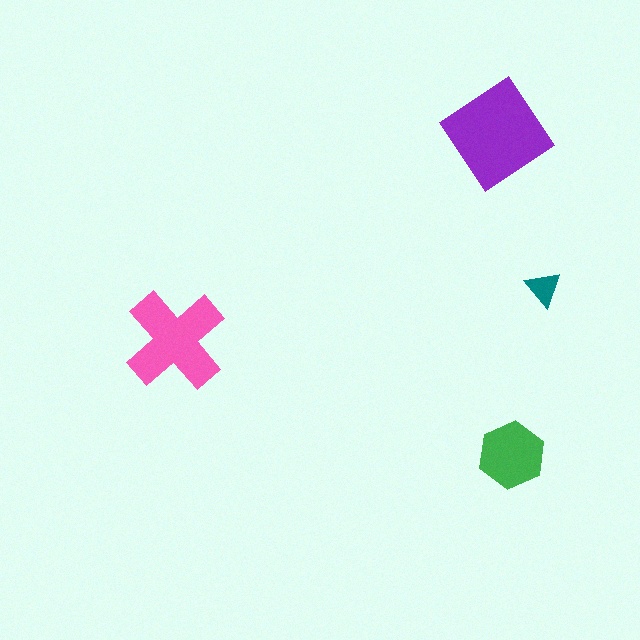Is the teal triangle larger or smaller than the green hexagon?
Smaller.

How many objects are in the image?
There are 4 objects in the image.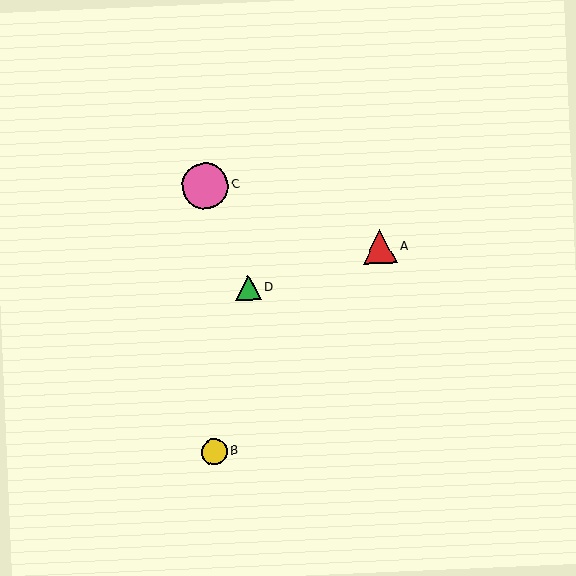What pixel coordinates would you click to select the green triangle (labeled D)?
Click at (248, 288) to select the green triangle D.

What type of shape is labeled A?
Shape A is a red triangle.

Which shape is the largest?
The pink circle (labeled C) is the largest.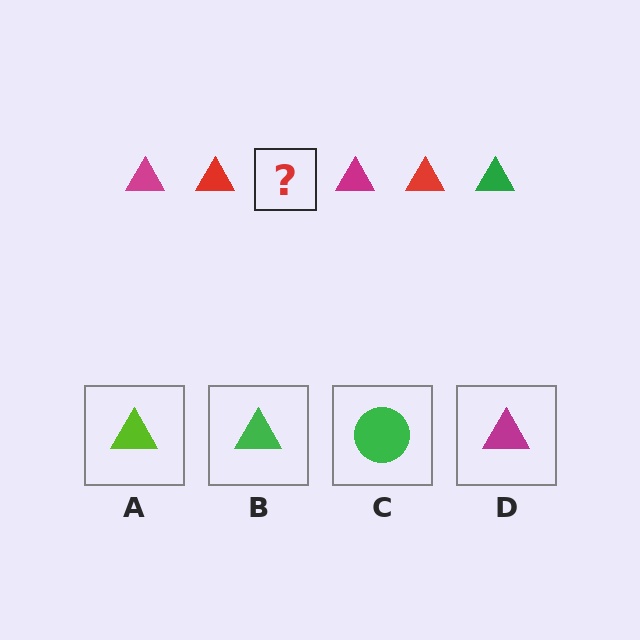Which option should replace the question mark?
Option B.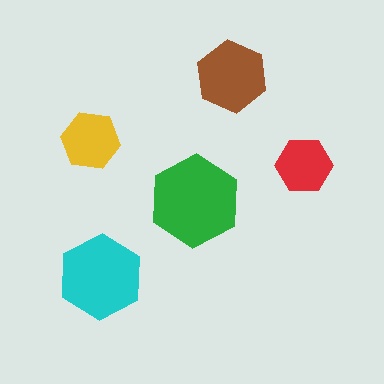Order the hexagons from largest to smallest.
the green one, the cyan one, the brown one, the yellow one, the red one.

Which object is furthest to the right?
The red hexagon is rightmost.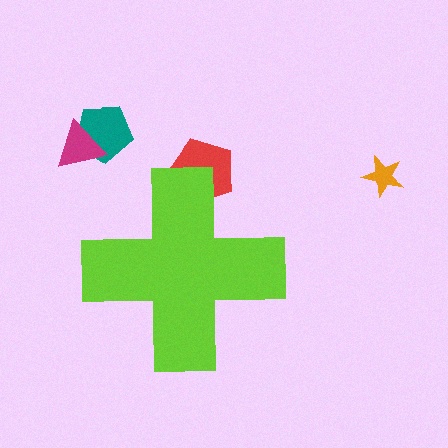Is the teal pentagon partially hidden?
No, the teal pentagon is fully visible.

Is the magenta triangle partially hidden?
No, the magenta triangle is fully visible.